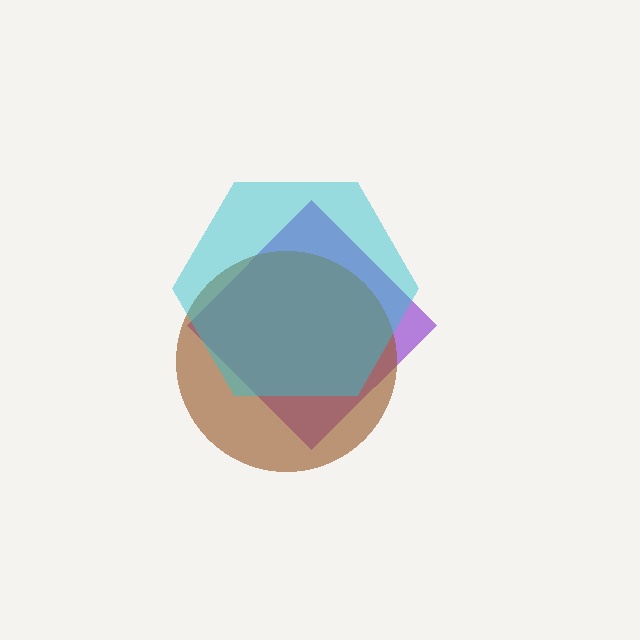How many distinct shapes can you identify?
There are 3 distinct shapes: a purple diamond, a brown circle, a cyan hexagon.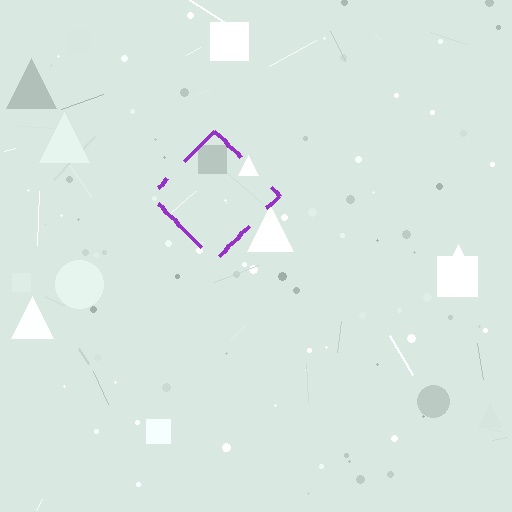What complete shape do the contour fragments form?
The contour fragments form a diamond.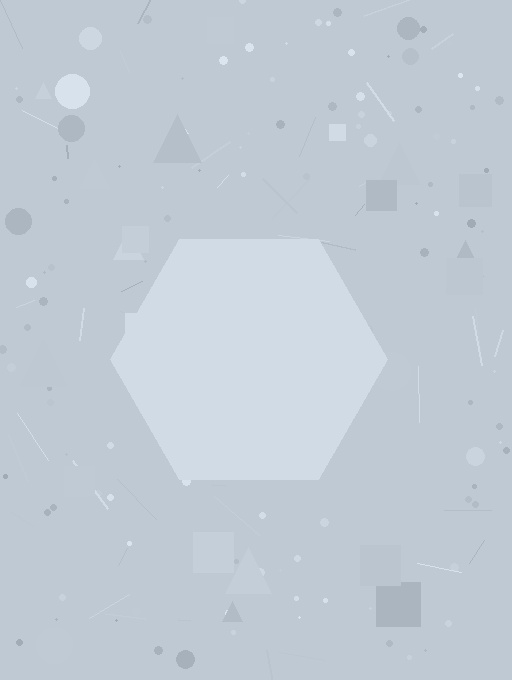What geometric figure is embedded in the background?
A hexagon is embedded in the background.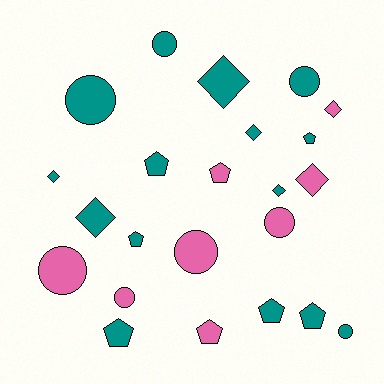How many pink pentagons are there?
There are 2 pink pentagons.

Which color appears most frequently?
Teal, with 15 objects.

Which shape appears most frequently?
Pentagon, with 8 objects.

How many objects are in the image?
There are 23 objects.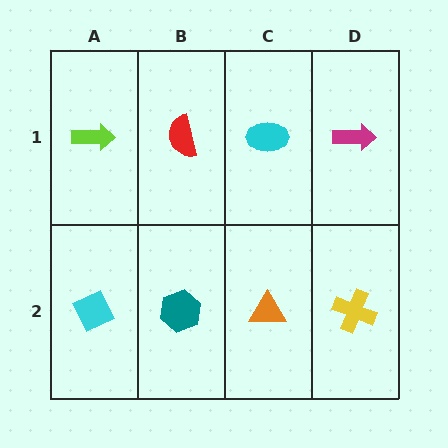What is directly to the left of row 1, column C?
A red semicircle.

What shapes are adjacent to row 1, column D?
A yellow cross (row 2, column D), a cyan ellipse (row 1, column C).